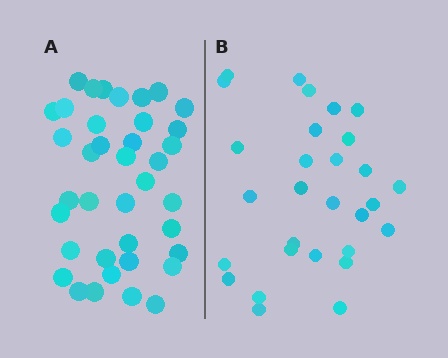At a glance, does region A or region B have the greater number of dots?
Region A (the left region) has more dots.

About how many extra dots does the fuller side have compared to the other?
Region A has roughly 8 or so more dots than region B.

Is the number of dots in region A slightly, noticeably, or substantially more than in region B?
Region A has noticeably more, but not dramatically so. The ratio is roughly 1.3 to 1.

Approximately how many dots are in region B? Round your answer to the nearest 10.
About 30 dots. (The exact count is 29, which rounds to 30.)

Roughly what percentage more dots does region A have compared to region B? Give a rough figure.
About 30% more.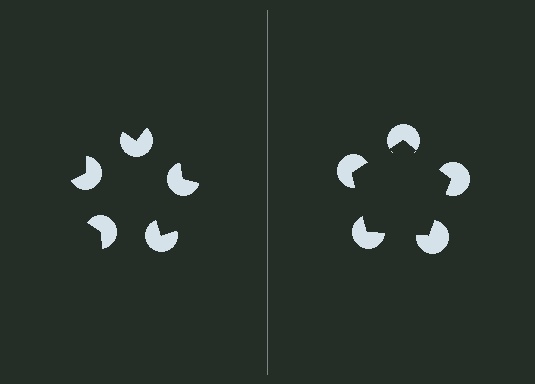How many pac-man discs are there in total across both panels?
10 — 5 on each side.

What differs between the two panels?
The pac-man discs are positioned identically on both sides; only the wedge orientations differ. On the right they align to a pentagon; on the left they are misaligned.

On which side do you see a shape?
An illusory pentagon appears on the right side. On the left side the wedge cuts are rotated, so no coherent shape forms.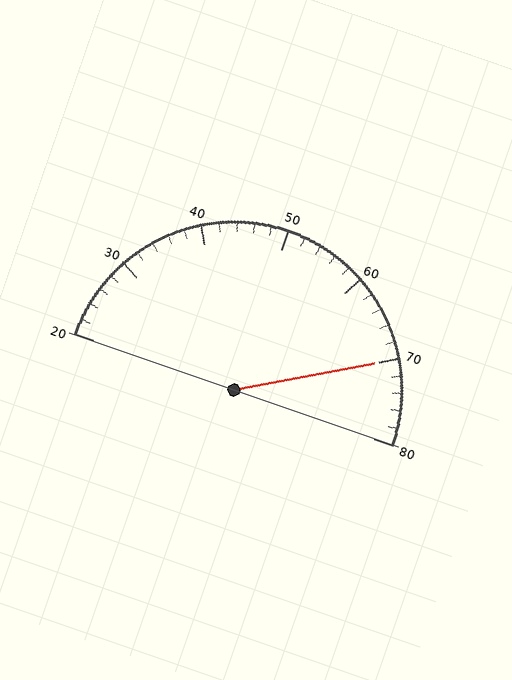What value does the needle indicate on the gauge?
The needle indicates approximately 70.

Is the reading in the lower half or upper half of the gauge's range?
The reading is in the upper half of the range (20 to 80).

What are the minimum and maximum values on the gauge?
The gauge ranges from 20 to 80.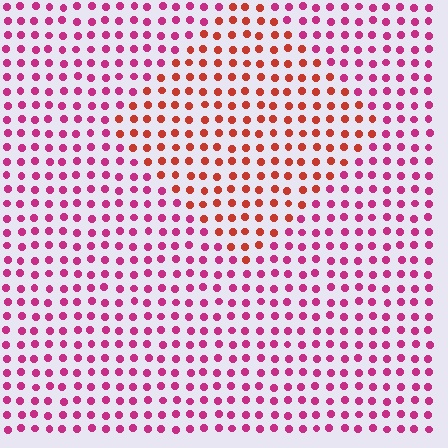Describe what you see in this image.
The image is filled with small magenta elements in a uniform arrangement. A diamond-shaped region is visible where the elements are tinted to a slightly different hue, forming a subtle color boundary.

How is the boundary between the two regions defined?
The boundary is defined purely by a slight shift in hue (about 39 degrees). Spacing, size, and orientation are identical on both sides.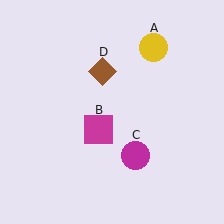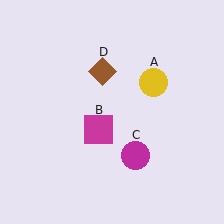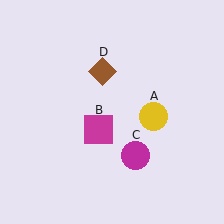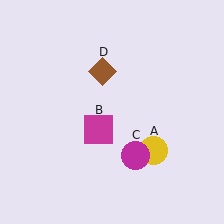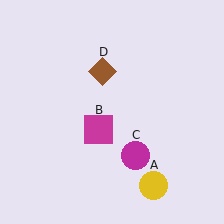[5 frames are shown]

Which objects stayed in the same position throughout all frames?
Magenta square (object B) and magenta circle (object C) and brown diamond (object D) remained stationary.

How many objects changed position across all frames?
1 object changed position: yellow circle (object A).